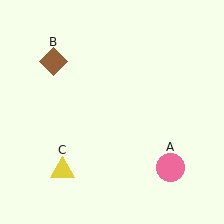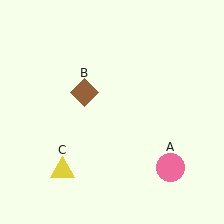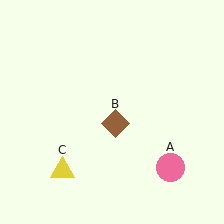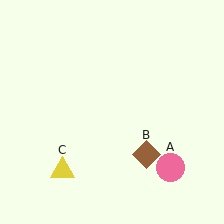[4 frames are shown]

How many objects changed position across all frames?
1 object changed position: brown diamond (object B).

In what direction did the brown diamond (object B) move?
The brown diamond (object B) moved down and to the right.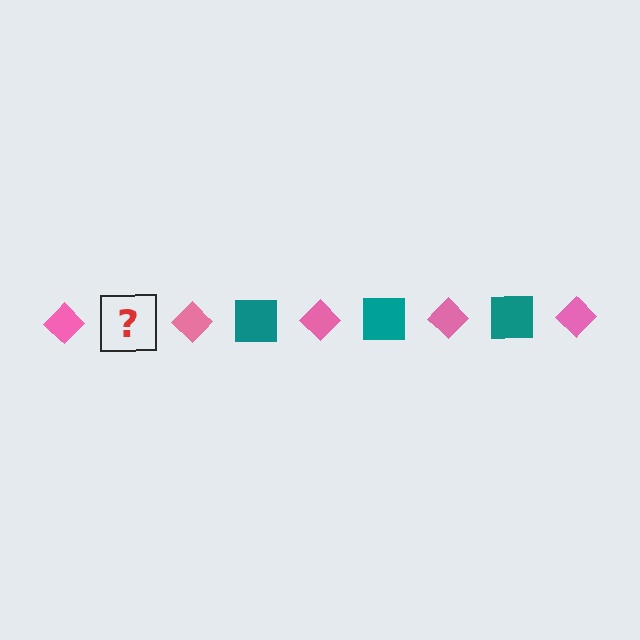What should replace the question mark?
The question mark should be replaced with a teal square.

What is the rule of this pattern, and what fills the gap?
The rule is that the pattern alternates between pink diamond and teal square. The gap should be filled with a teal square.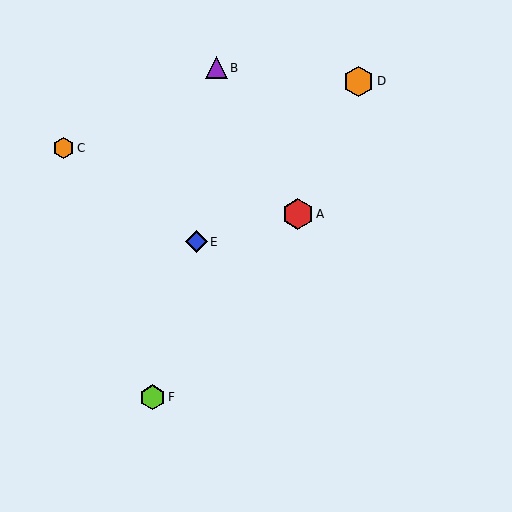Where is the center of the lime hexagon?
The center of the lime hexagon is at (153, 397).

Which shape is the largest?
The red hexagon (labeled A) is the largest.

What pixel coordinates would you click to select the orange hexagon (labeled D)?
Click at (359, 81) to select the orange hexagon D.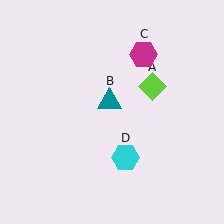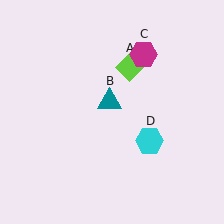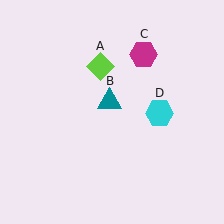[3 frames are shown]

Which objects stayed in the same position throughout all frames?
Teal triangle (object B) and magenta hexagon (object C) remained stationary.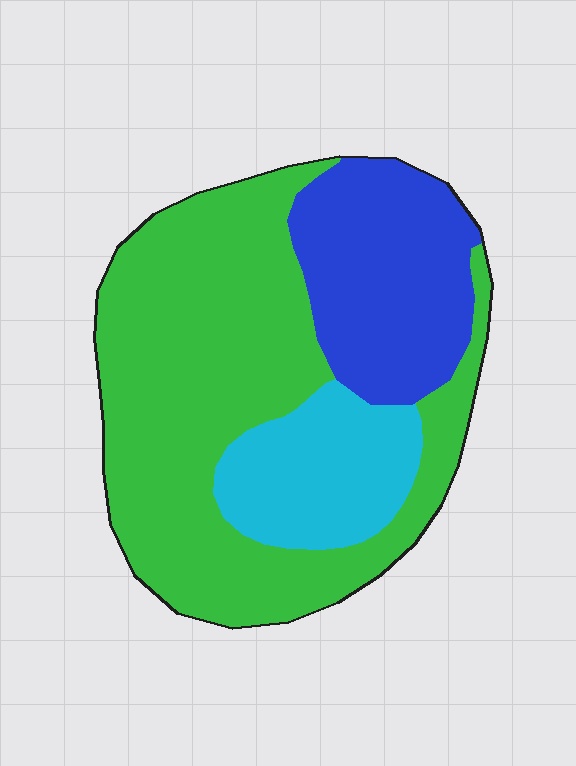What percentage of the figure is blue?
Blue covers 24% of the figure.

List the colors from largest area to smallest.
From largest to smallest: green, blue, cyan.